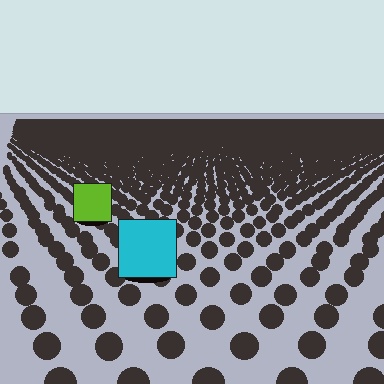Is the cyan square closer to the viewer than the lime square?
Yes. The cyan square is closer — you can tell from the texture gradient: the ground texture is coarser near it.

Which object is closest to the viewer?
The cyan square is closest. The texture marks near it are larger and more spread out.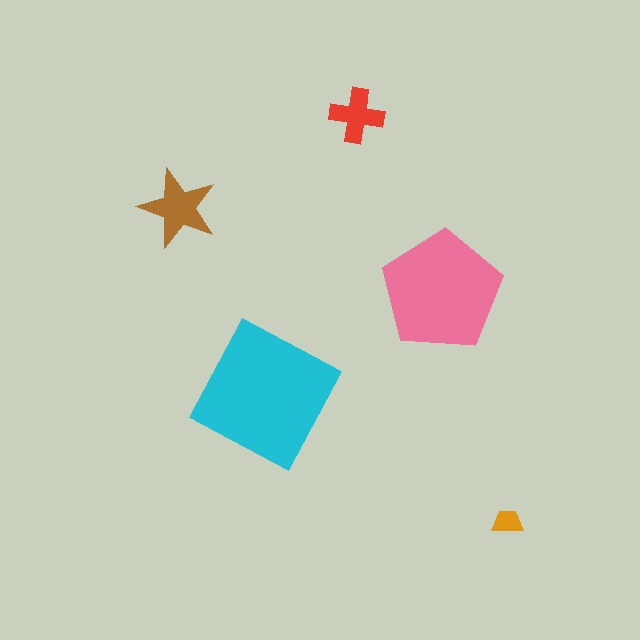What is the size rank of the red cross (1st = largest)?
4th.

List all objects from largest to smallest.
The cyan square, the pink pentagon, the brown star, the red cross, the orange trapezoid.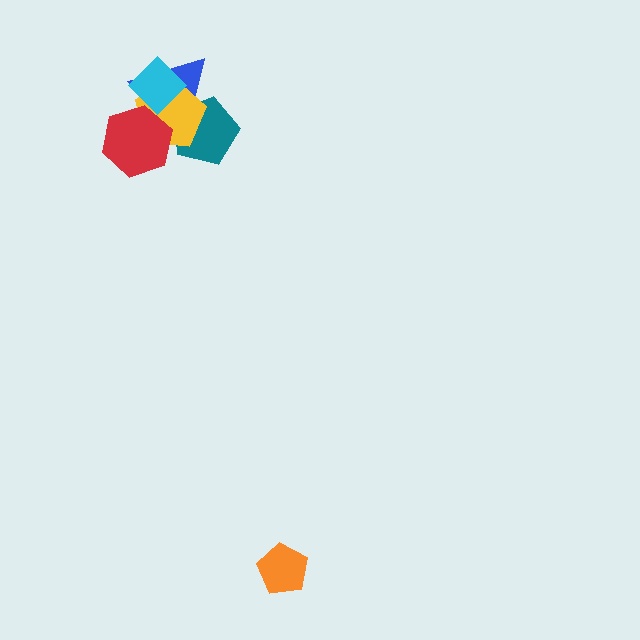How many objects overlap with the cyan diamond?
3 objects overlap with the cyan diamond.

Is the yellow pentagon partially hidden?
Yes, it is partially covered by another shape.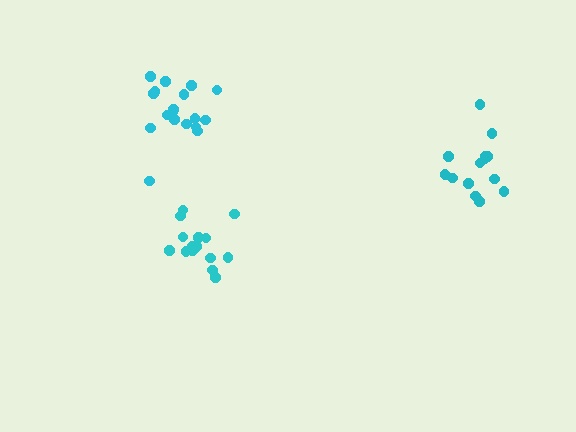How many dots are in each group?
Group 1: 15 dots, Group 2: 16 dots, Group 3: 18 dots (49 total).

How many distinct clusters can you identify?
There are 3 distinct clusters.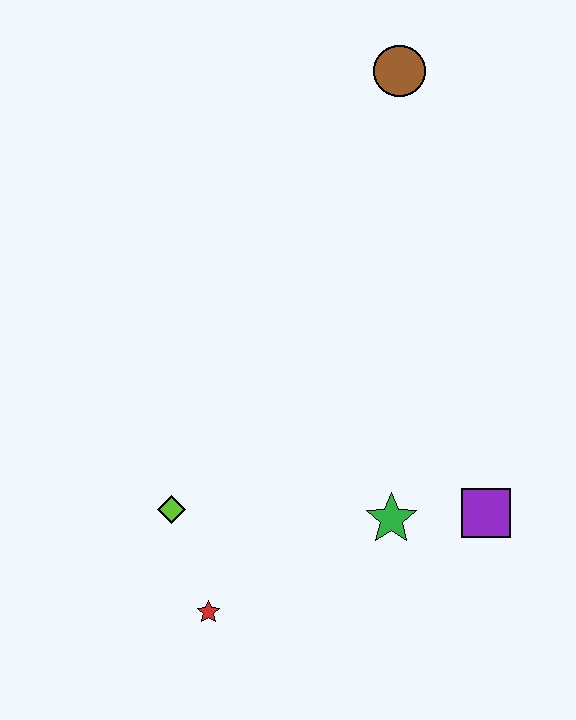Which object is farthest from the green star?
The brown circle is farthest from the green star.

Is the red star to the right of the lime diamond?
Yes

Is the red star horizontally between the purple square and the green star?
No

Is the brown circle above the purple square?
Yes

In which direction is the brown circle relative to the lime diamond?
The brown circle is above the lime diamond.